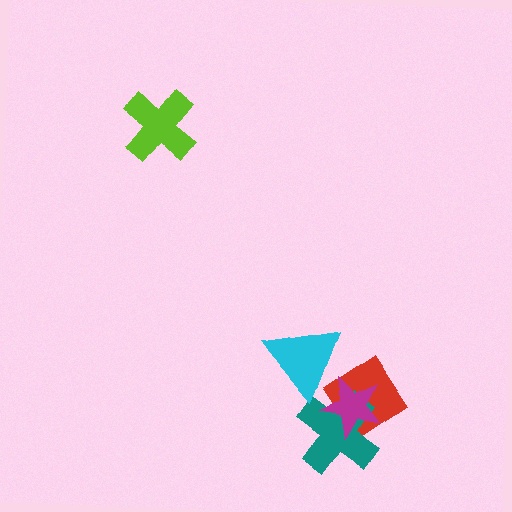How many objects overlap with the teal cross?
2 objects overlap with the teal cross.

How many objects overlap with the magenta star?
3 objects overlap with the magenta star.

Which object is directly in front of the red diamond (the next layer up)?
The teal cross is directly in front of the red diamond.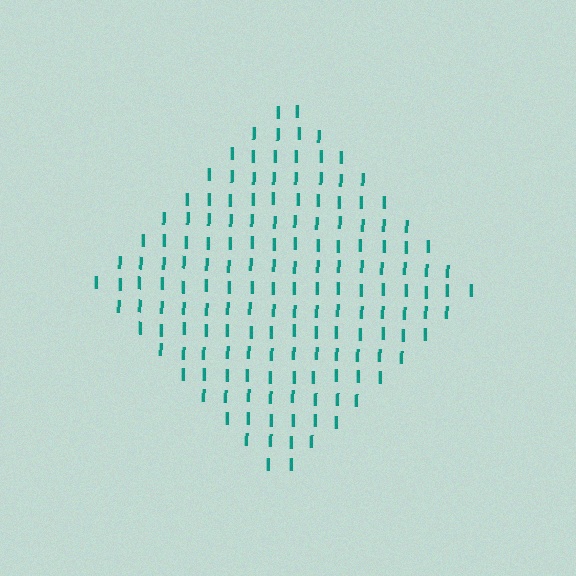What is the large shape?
The large shape is a diamond.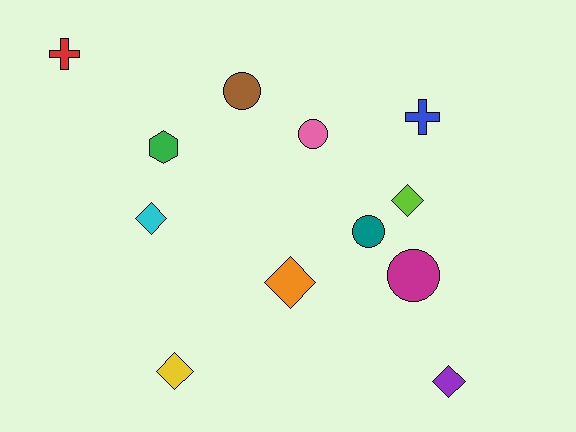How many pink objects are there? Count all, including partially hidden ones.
There is 1 pink object.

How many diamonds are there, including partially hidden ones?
There are 5 diamonds.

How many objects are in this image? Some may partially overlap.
There are 12 objects.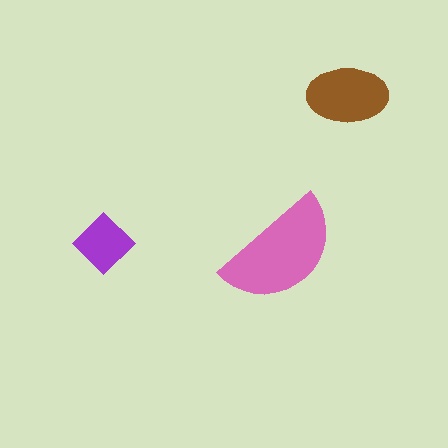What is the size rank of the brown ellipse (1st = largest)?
2nd.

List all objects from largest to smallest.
The pink semicircle, the brown ellipse, the purple diamond.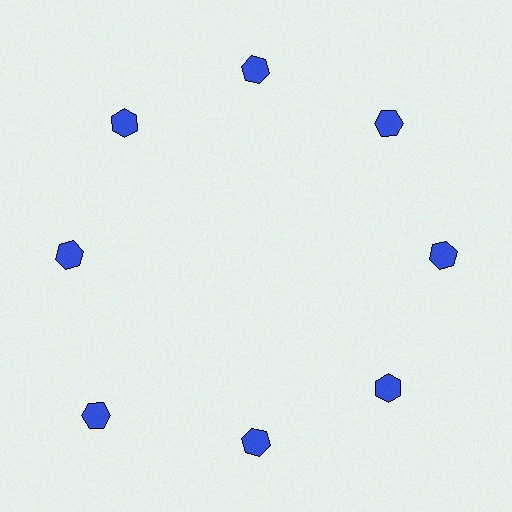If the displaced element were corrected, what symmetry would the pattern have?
It would have 8-fold rotational symmetry — the pattern would map onto itself every 45 degrees.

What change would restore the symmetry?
The symmetry would be restored by moving it inward, back onto the ring so that all 8 hexagons sit at equal angles and equal distance from the center.